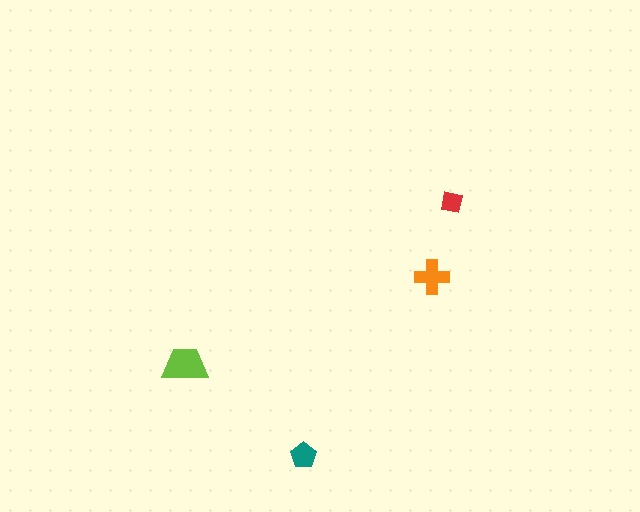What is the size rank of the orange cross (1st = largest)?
2nd.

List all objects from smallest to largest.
The red square, the teal pentagon, the orange cross, the lime trapezoid.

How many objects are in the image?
There are 4 objects in the image.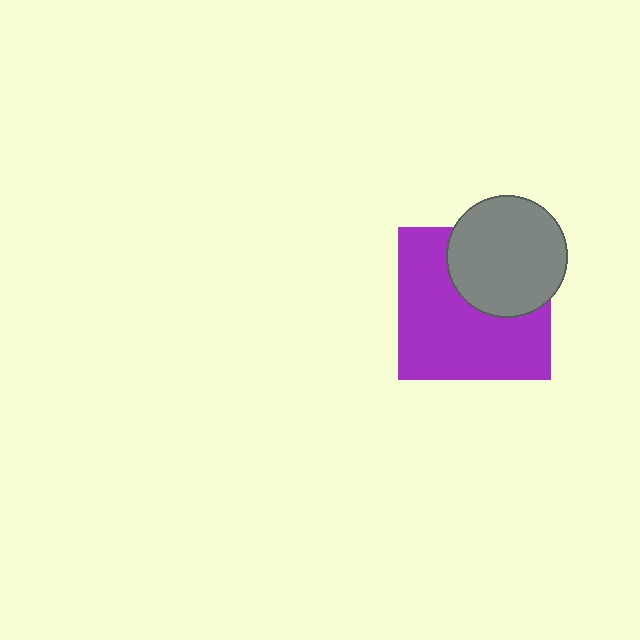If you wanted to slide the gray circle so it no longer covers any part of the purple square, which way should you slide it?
Slide it toward the upper-right — that is the most direct way to separate the two shapes.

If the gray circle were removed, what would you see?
You would see the complete purple square.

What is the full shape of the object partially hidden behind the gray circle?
The partially hidden object is a purple square.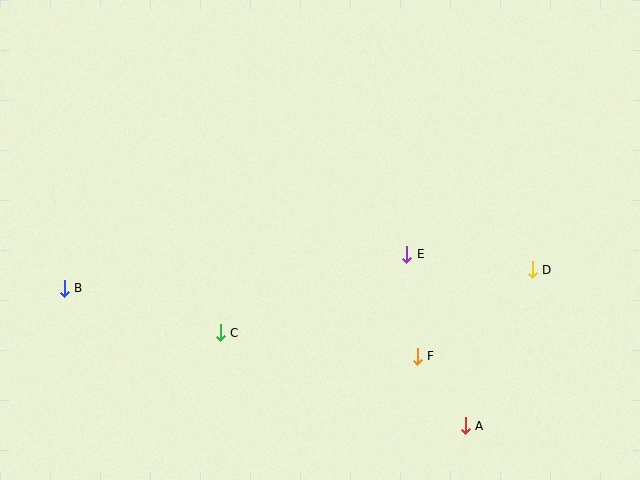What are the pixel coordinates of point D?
Point D is at (532, 270).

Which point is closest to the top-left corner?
Point B is closest to the top-left corner.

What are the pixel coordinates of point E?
Point E is at (407, 254).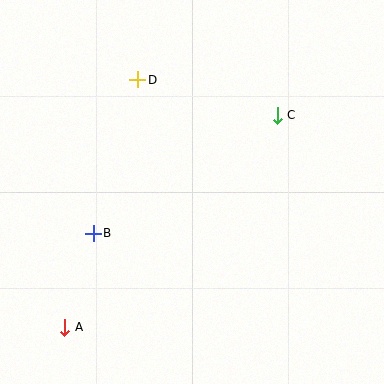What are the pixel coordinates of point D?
Point D is at (138, 80).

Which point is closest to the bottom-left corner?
Point A is closest to the bottom-left corner.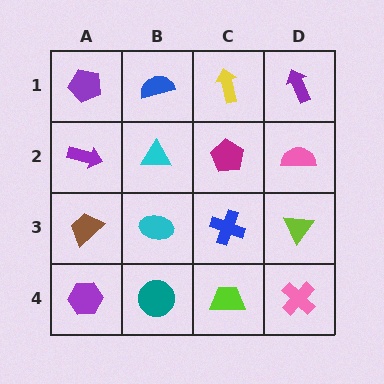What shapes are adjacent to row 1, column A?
A purple arrow (row 2, column A), a blue semicircle (row 1, column B).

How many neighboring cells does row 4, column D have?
2.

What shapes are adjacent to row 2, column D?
A purple arrow (row 1, column D), a lime triangle (row 3, column D), a magenta pentagon (row 2, column C).